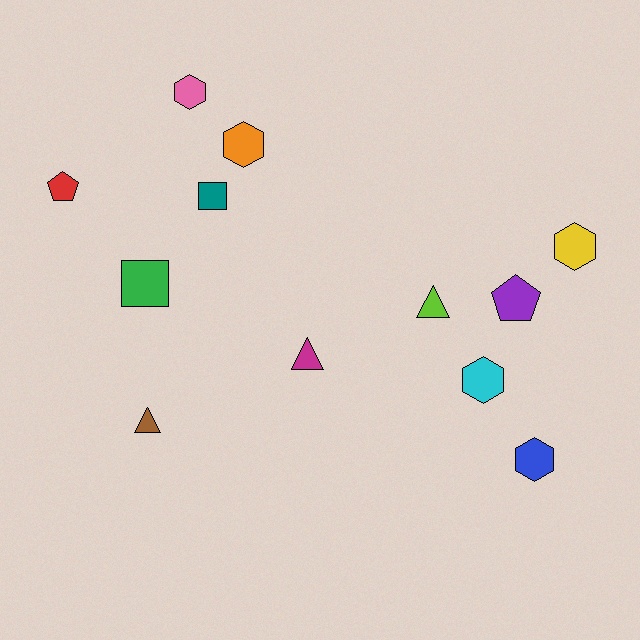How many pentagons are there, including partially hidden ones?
There are 2 pentagons.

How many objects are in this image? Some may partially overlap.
There are 12 objects.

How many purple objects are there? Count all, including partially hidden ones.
There is 1 purple object.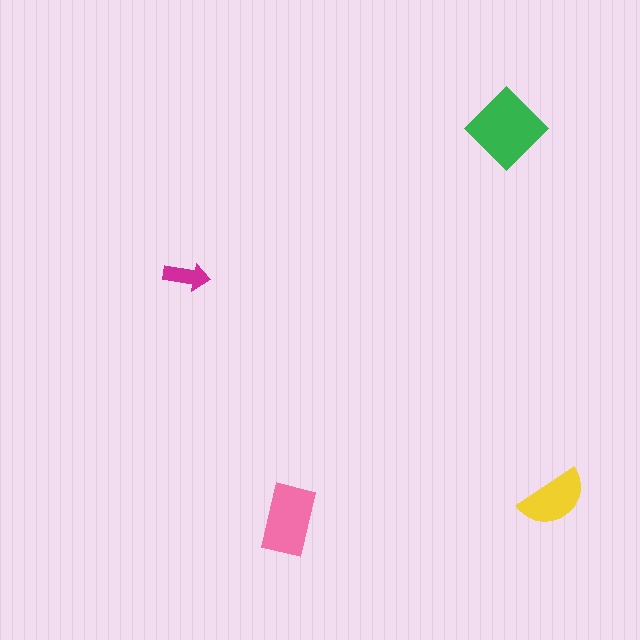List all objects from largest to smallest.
The green diamond, the pink rectangle, the yellow semicircle, the magenta arrow.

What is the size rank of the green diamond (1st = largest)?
1st.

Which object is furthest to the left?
The magenta arrow is leftmost.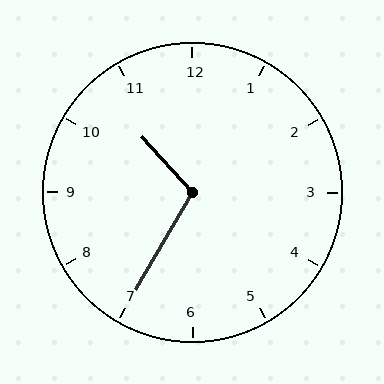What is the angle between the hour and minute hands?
Approximately 108 degrees.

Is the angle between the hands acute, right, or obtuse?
It is obtuse.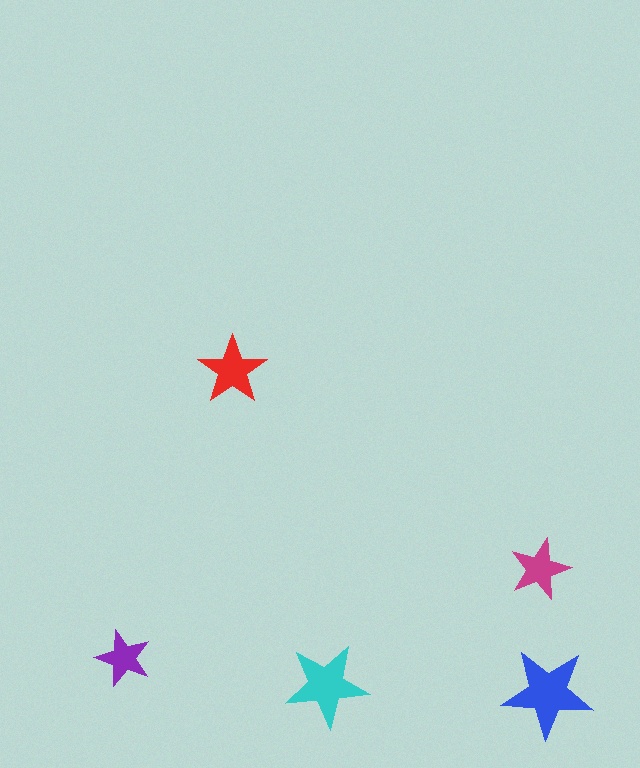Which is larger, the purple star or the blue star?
The blue one.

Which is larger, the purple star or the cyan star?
The cyan one.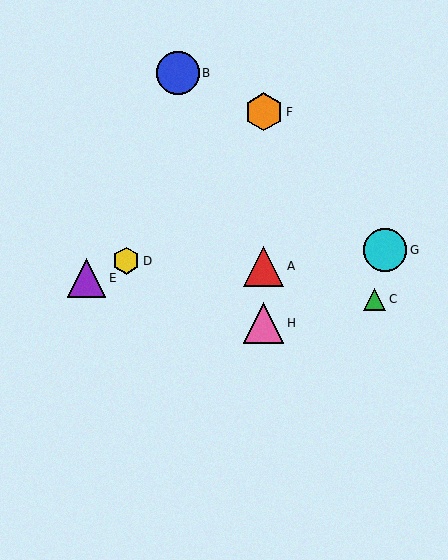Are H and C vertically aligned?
No, H is at x≈264 and C is at x≈375.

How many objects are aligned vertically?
3 objects (A, F, H) are aligned vertically.